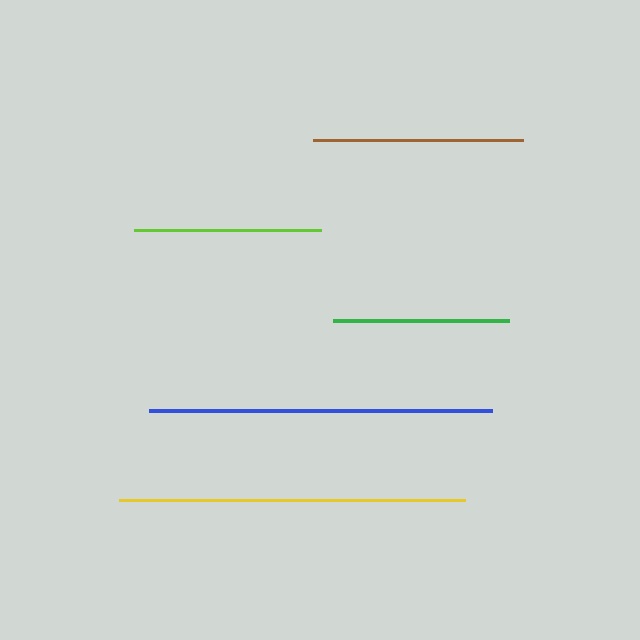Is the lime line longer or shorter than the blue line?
The blue line is longer than the lime line.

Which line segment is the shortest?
The green line is the shortest at approximately 176 pixels.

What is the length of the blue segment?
The blue segment is approximately 343 pixels long.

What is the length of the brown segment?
The brown segment is approximately 210 pixels long.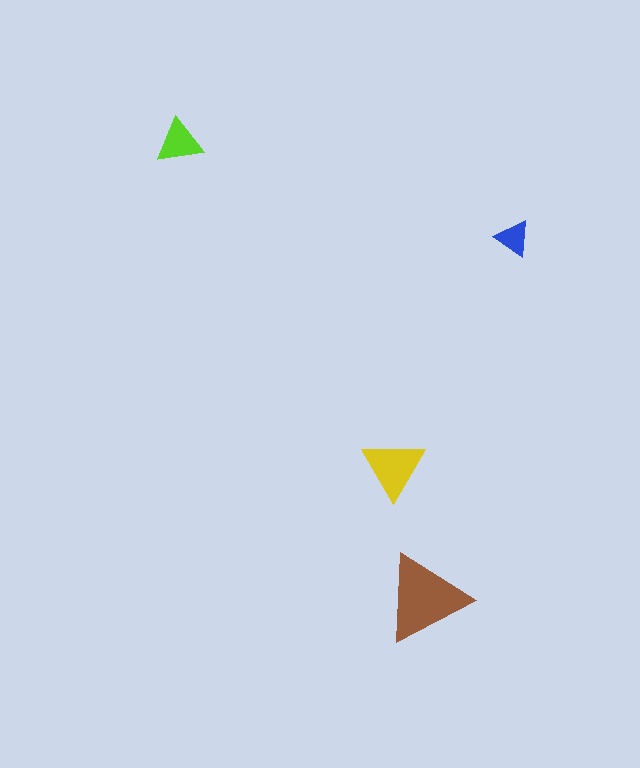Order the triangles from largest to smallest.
the brown one, the yellow one, the lime one, the blue one.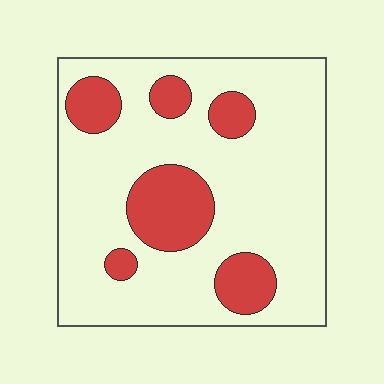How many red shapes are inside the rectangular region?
6.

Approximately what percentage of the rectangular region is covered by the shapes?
Approximately 20%.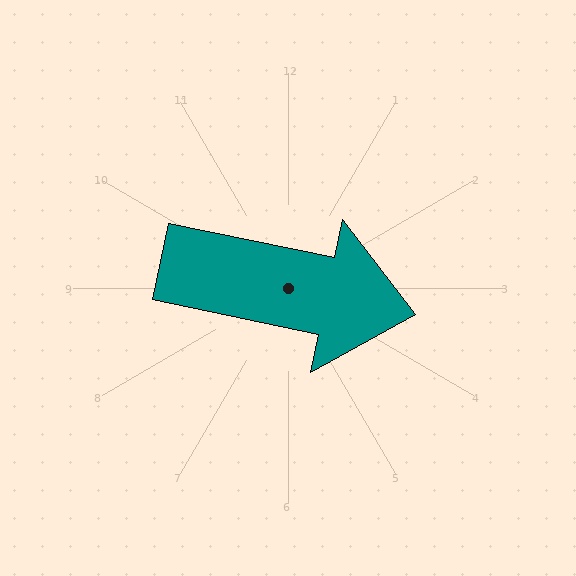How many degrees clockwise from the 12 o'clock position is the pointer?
Approximately 102 degrees.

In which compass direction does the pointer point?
East.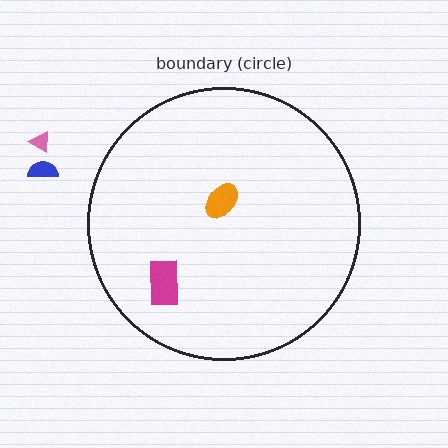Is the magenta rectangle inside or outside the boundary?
Inside.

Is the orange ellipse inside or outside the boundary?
Inside.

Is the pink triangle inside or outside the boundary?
Outside.